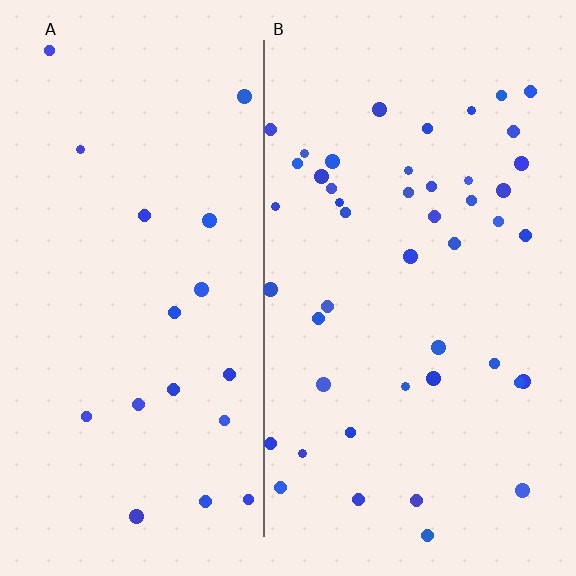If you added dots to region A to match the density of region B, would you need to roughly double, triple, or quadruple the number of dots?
Approximately triple.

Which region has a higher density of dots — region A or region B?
B (the right).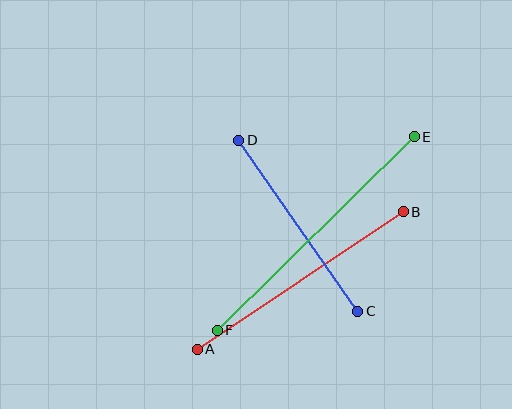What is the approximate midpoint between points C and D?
The midpoint is at approximately (298, 226) pixels.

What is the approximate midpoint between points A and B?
The midpoint is at approximately (300, 280) pixels.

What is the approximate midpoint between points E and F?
The midpoint is at approximately (316, 233) pixels.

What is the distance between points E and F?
The distance is approximately 276 pixels.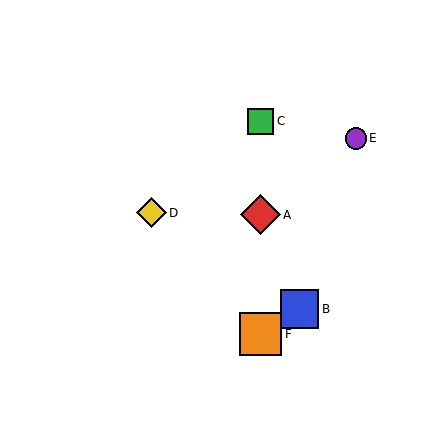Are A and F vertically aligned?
Yes, both are at x≈261.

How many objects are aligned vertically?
3 objects (A, C, F) are aligned vertically.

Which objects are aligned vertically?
Objects A, C, F are aligned vertically.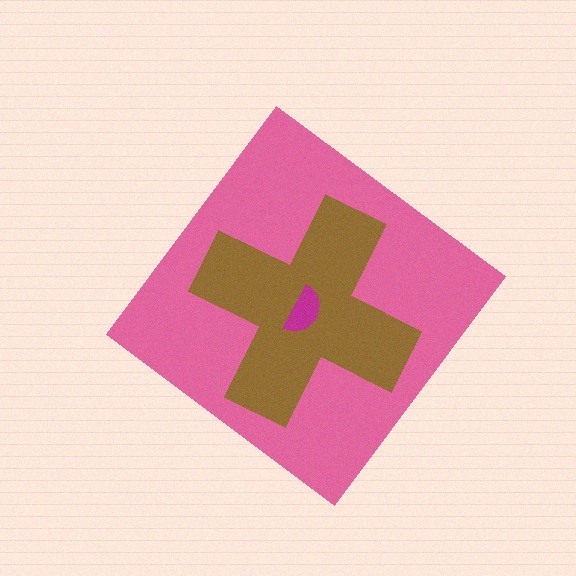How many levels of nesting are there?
3.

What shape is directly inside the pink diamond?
The brown cross.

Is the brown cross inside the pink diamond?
Yes.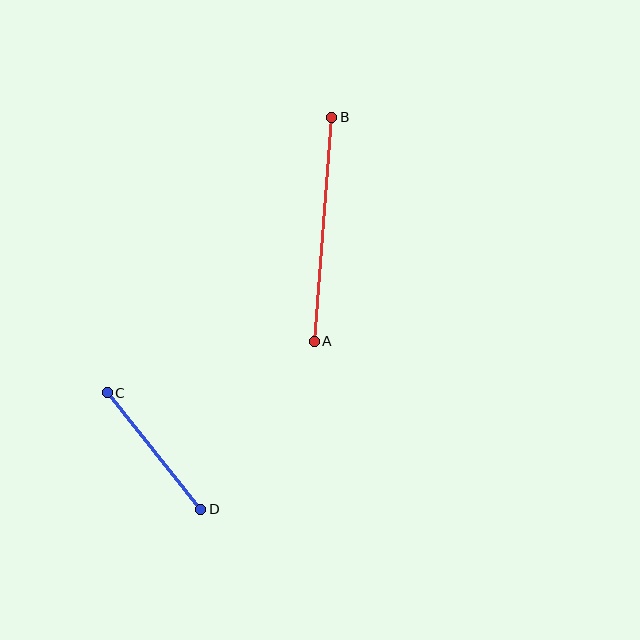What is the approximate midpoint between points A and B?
The midpoint is at approximately (323, 229) pixels.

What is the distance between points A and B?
The distance is approximately 225 pixels.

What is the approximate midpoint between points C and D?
The midpoint is at approximately (154, 451) pixels.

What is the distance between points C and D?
The distance is approximately 149 pixels.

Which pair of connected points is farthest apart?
Points A and B are farthest apart.